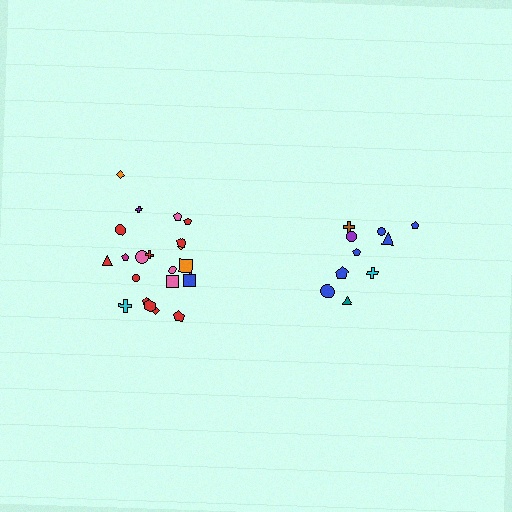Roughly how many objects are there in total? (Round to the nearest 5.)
Roughly 30 objects in total.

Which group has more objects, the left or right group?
The left group.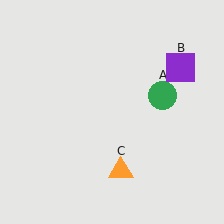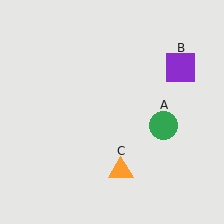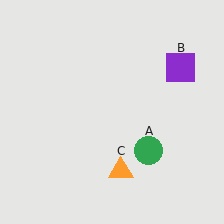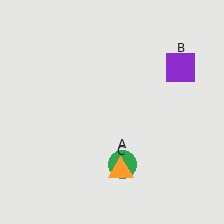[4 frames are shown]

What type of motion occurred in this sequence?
The green circle (object A) rotated clockwise around the center of the scene.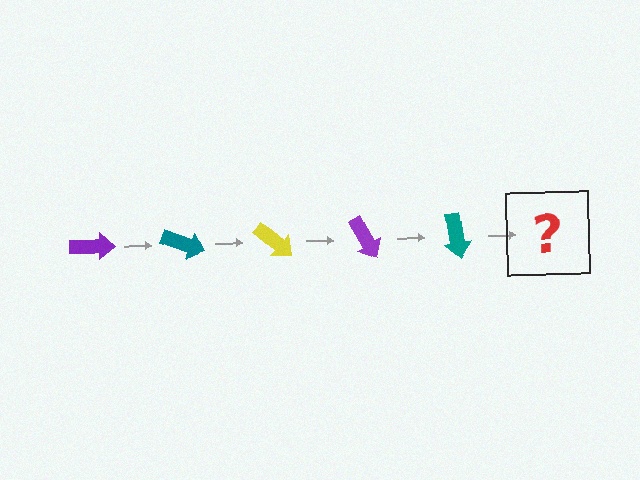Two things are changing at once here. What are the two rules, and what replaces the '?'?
The two rules are that it rotates 20 degrees each step and the color cycles through purple, teal, and yellow. The '?' should be a yellow arrow, rotated 100 degrees from the start.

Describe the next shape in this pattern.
It should be a yellow arrow, rotated 100 degrees from the start.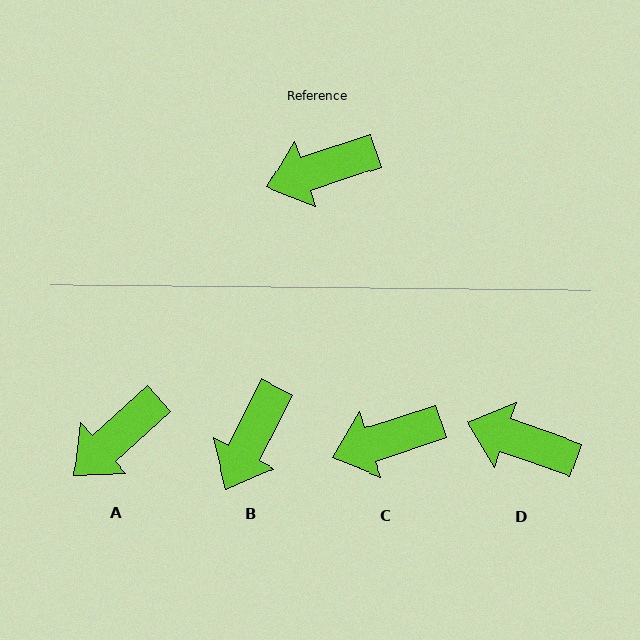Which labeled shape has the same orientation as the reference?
C.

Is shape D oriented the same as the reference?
No, it is off by about 38 degrees.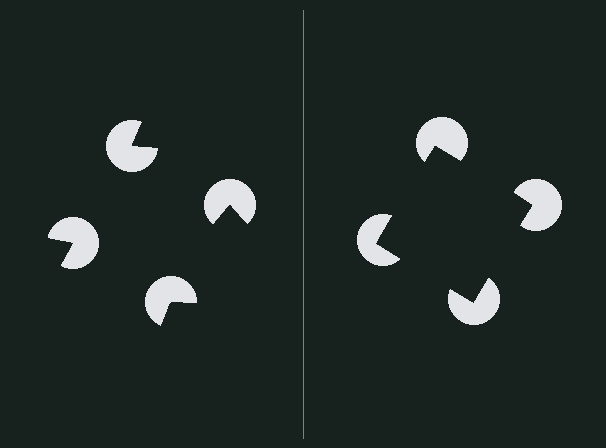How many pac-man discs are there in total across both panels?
8 — 4 on each side.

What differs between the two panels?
The pac-man discs are positioned identically on both sides; only the wedge orientations differ. On the right they align to a square; on the left they are misaligned.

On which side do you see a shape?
An illusory square appears on the right side. On the left side the wedge cuts are rotated, so no coherent shape forms.